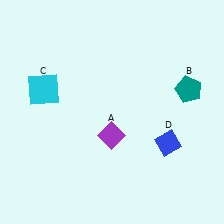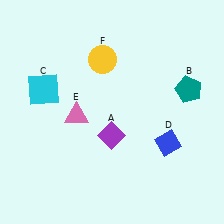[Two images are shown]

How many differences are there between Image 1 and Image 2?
There are 2 differences between the two images.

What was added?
A pink triangle (E), a yellow circle (F) were added in Image 2.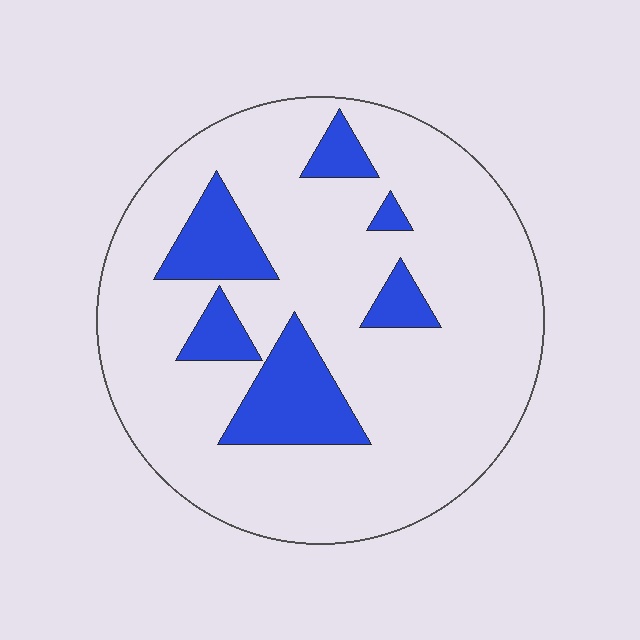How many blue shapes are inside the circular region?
6.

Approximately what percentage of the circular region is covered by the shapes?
Approximately 20%.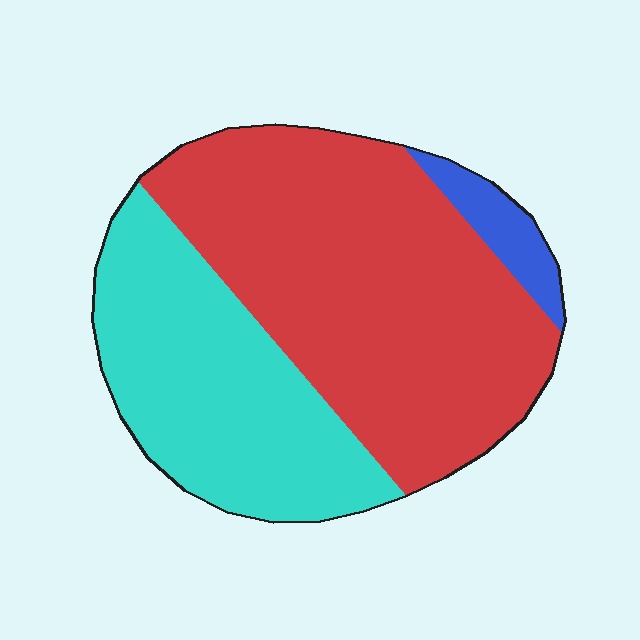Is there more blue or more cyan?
Cyan.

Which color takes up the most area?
Red, at roughly 60%.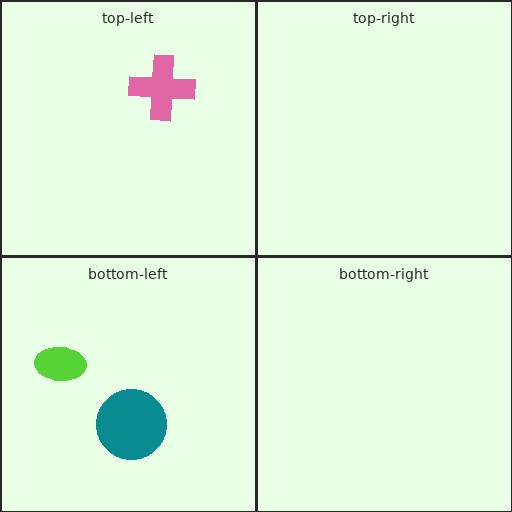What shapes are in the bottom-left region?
The teal circle, the lime ellipse.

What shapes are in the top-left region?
The pink cross.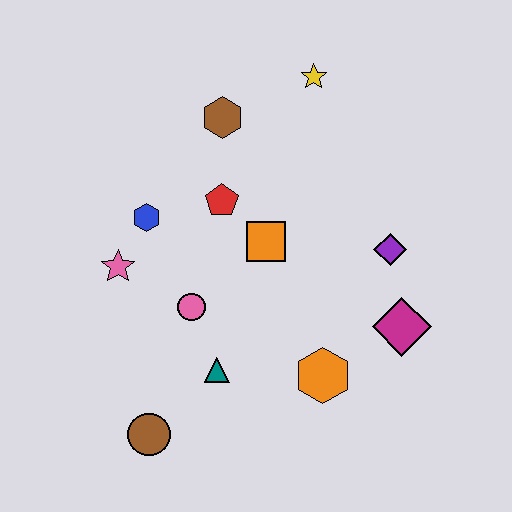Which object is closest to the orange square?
The red pentagon is closest to the orange square.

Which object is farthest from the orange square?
The brown circle is farthest from the orange square.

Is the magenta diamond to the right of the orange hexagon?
Yes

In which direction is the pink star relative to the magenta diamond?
The pink star is to the left of the magenta diamond.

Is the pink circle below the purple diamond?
Yes